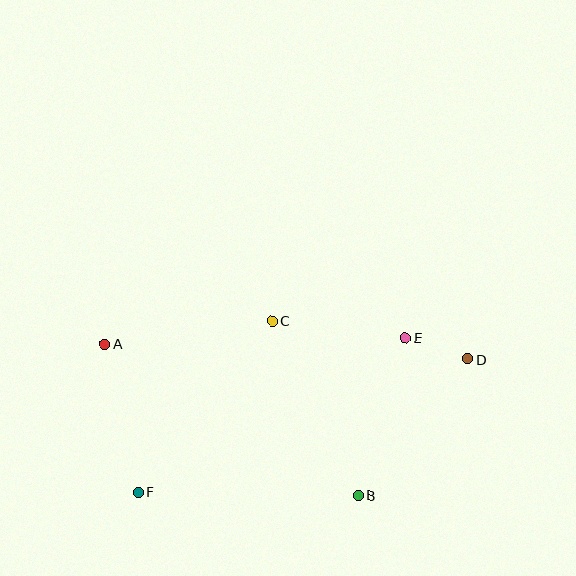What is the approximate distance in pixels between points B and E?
The distance between B and E is approximately 164 pixels.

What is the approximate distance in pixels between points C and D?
The distance between C and D is approximately 199 pixels.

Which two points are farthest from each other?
Points A and D are farthest from each other.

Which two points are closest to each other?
Points D and E are closest to each other.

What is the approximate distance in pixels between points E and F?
The distance between E and F is approximately 308 pixels.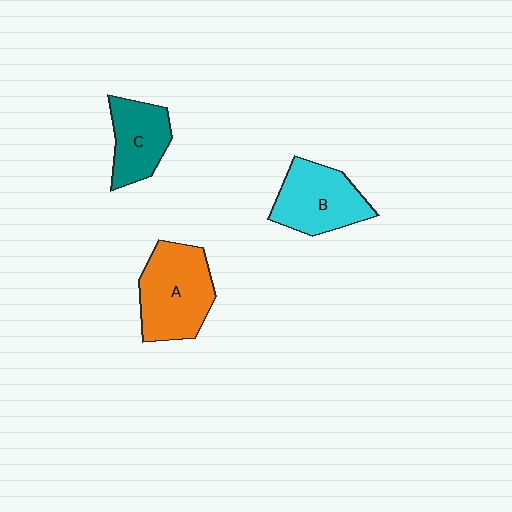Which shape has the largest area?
Shape A (orange).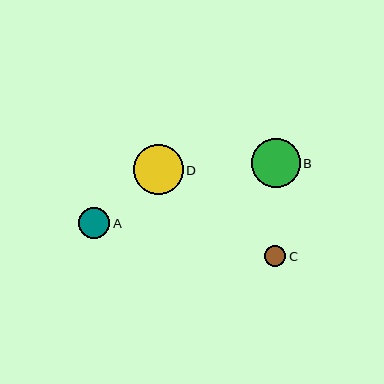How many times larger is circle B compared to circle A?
Circle B is approximately 1.6 times the size of circle A.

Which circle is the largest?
Circle D is the largest with a size of approximately 49 pixels.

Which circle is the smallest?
Circle C is the smallest with a size of approximately 21 pixels.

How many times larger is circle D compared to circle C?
Circle D is approximately 2.3 times the size of circle C.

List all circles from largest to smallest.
From largest to smallest: D, B, A, C.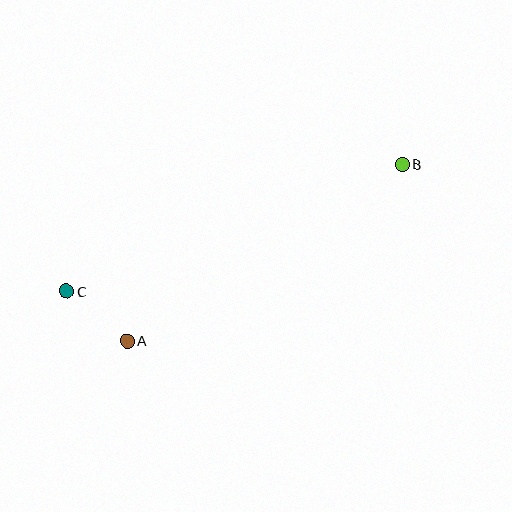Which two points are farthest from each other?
Points B and C are farthest from each other.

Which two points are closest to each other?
Points A and C are closest to each other.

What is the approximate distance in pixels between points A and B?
The distance between A and B is approximately 327 pixels.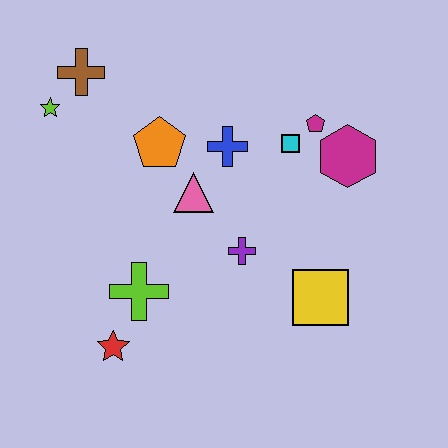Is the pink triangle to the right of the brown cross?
Yes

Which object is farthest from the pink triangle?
The red star is farthest from the pink triangle.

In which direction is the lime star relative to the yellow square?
The lime star is to the left of the yellow square.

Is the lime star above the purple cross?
Yes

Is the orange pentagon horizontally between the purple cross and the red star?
Yes